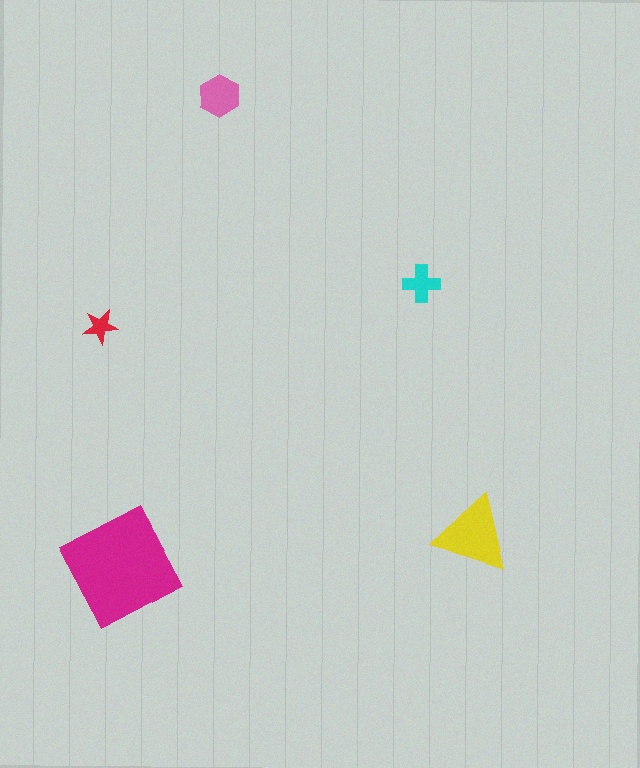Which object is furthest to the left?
The red star is leftmost.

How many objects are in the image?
There are 5 objects in the image.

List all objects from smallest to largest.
The red star, the cyan cross, the pink hexagon, the yellow triangle, the magenta square.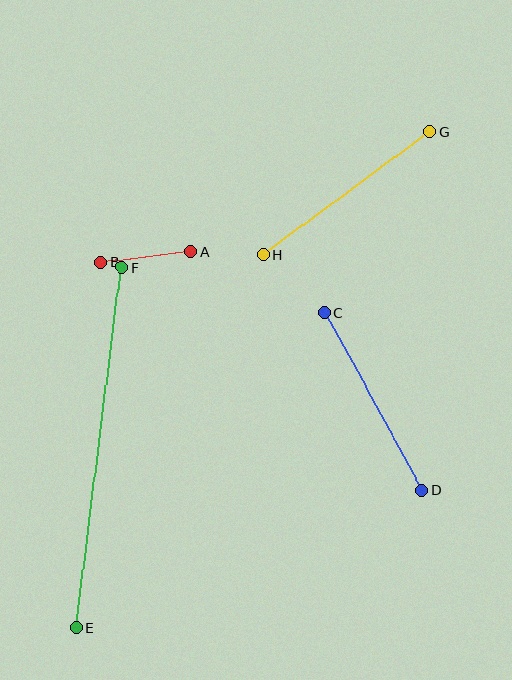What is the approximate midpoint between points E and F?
The midpoint is at approximately (99, 447) pixels.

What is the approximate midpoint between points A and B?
The midpoint is at approximately (146, 257) pixels.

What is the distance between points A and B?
The distance is approximately 91 pixels.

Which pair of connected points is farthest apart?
Points E and F are farthest apart.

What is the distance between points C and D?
The distance is approximately 202 pixels.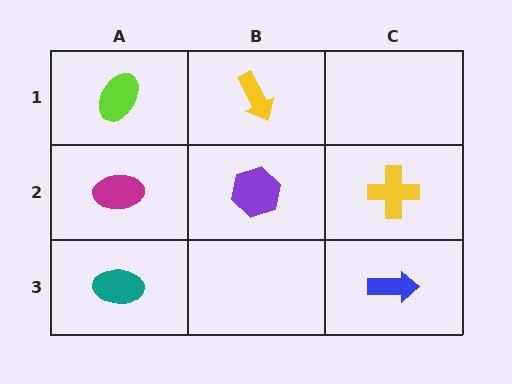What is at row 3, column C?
A blue arrow.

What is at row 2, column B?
A purple hexagon.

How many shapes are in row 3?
2 shapes.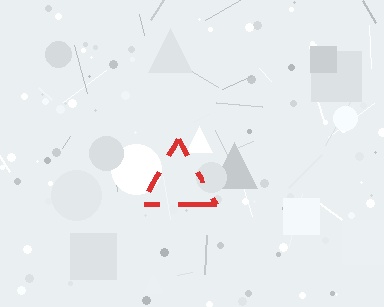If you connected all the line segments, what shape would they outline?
They would outline a triangle.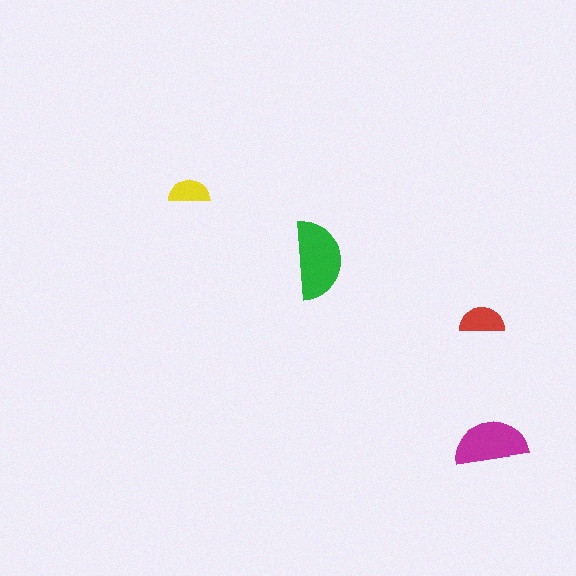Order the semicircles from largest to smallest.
the green one, the magenta one, the red one, the yellow one.